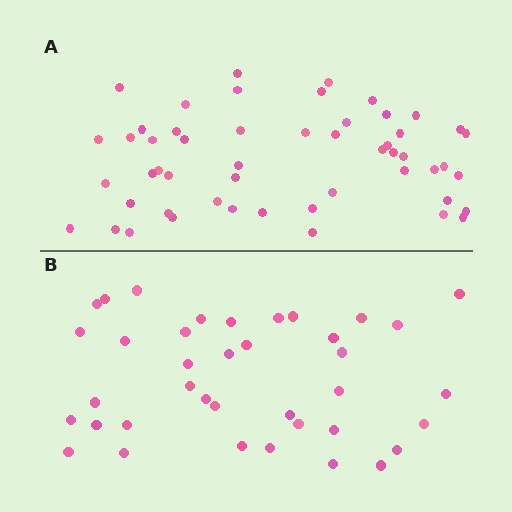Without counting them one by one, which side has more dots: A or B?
Region A (the top region) has more dots.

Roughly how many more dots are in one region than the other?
Region A has approximately 15 more dots than region B.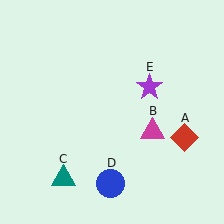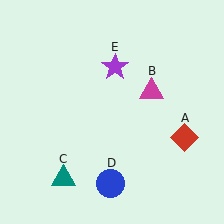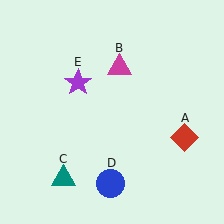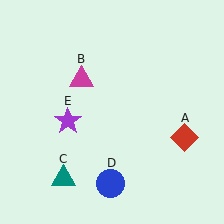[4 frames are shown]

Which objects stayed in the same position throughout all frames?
Red diamond (object A) and teal triangle (object C) and blue circle (object D) remained stationary.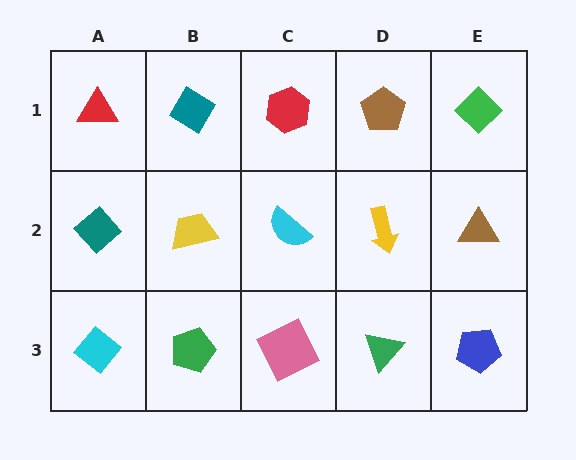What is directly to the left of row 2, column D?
A cyan semicircle.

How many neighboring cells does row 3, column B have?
3.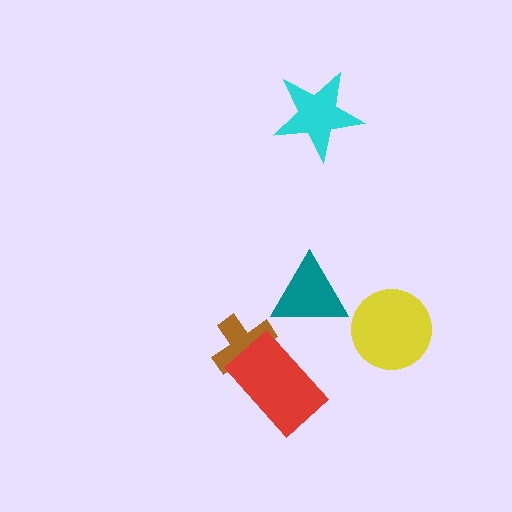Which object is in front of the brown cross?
The red rectangle is in front of the brown cross.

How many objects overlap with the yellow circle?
0 objects overlap with the yellow circle.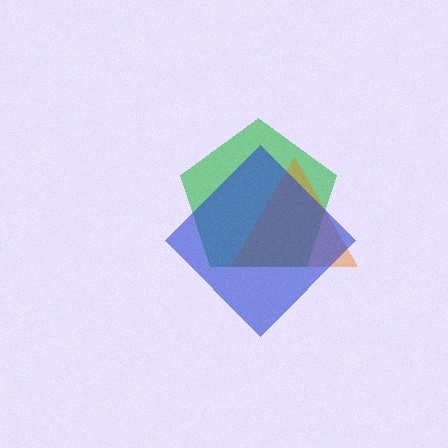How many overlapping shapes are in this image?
There are 3 overlapping shapes in the image.